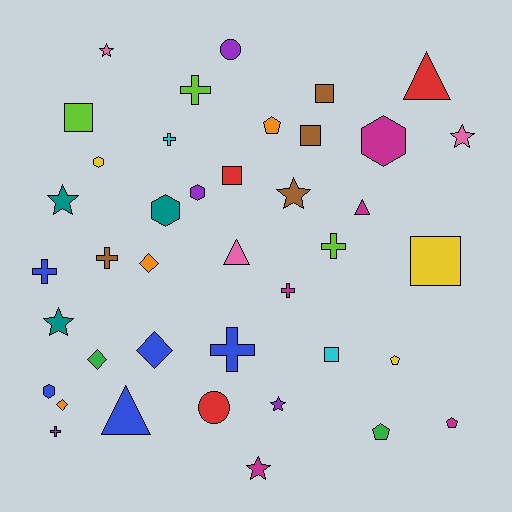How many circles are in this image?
There are 2 circles.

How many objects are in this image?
There are 40 objects.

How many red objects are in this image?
There are 3 red objects.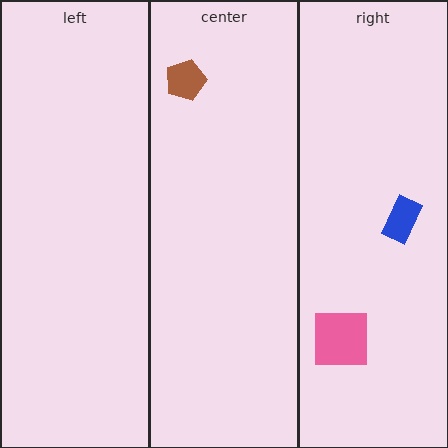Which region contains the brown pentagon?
The center region.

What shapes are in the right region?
The pink square, the blue rectangle.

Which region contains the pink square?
The right region.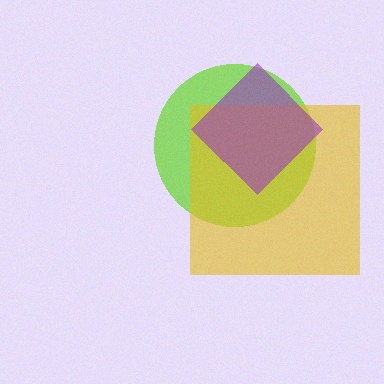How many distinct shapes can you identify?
There are 3 distinct shapes: a lime circle, a yellow square, a purple diamond.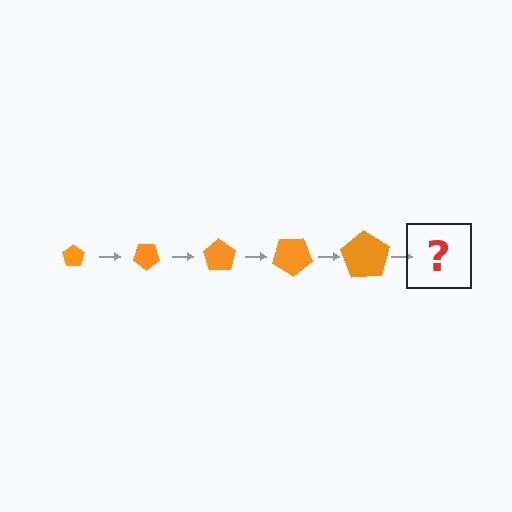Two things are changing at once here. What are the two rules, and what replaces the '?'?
The two rules are that the pentagon grows larger each step and it rotates 35 degrees each step. The '?' should be a pentagon, larger than the previous one and rotated 175 degrees from the start.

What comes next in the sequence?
The next element should be a pentagon, larger than the previous one and rotated 175 degrees from the start.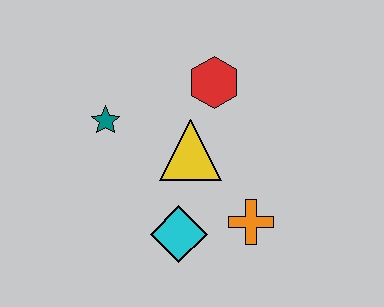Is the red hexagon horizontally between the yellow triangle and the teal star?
No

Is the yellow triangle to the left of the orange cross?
Yes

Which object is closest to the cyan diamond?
The orange cross is closest to the cyan diamond.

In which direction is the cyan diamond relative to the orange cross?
The cyan diamond is to the left of the orange cross.